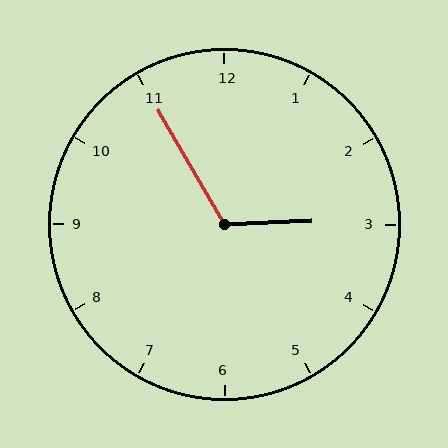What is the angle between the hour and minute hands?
Approximately 118 degrees.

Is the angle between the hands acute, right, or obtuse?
It is obtuse.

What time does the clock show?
2:55.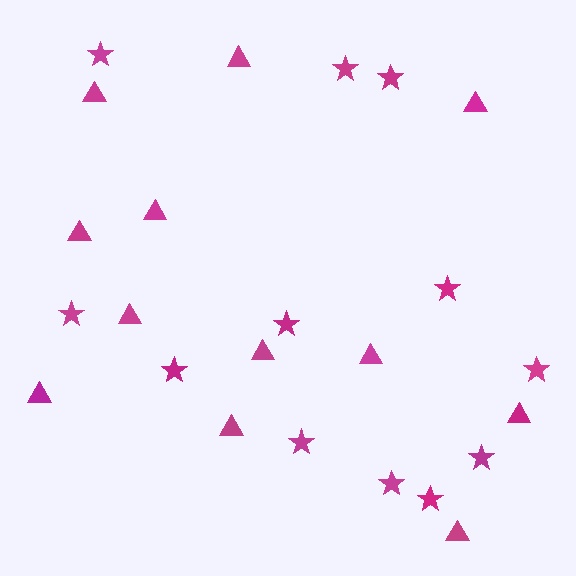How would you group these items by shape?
There are 2 groups: one group of stars (12) and one group of triangles (12).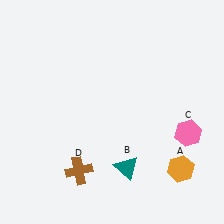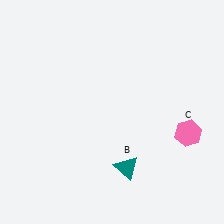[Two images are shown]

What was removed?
The brown cross (D), the orange hexagon (A) were removed in Image 2.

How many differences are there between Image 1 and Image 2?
There are 2 differences between the two images.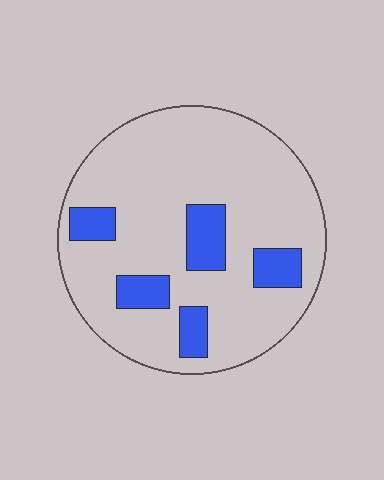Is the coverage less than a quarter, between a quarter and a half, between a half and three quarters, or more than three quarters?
Less than a quarter.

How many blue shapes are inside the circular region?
5.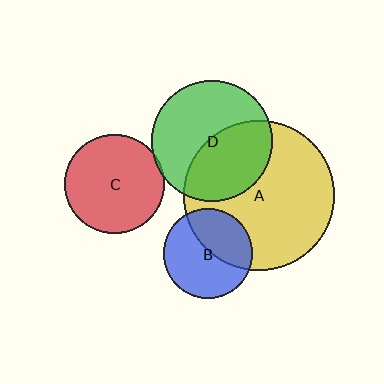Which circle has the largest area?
Circle A (yellow).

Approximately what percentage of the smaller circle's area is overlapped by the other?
Approximately 45%.